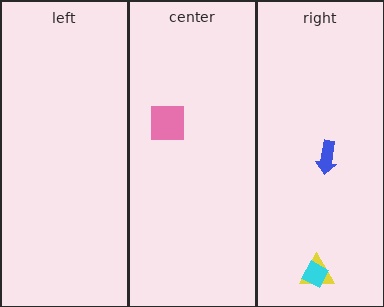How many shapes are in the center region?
1.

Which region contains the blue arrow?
The right region.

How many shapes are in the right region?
3.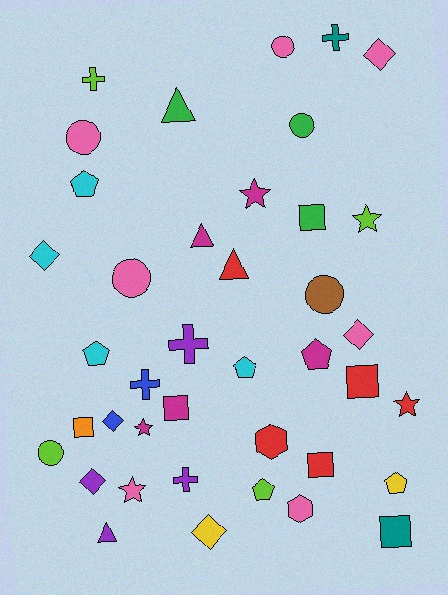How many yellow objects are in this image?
There are 2 yellow objects.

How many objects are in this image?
There are 40 objects.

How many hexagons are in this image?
There are 2 hexagons.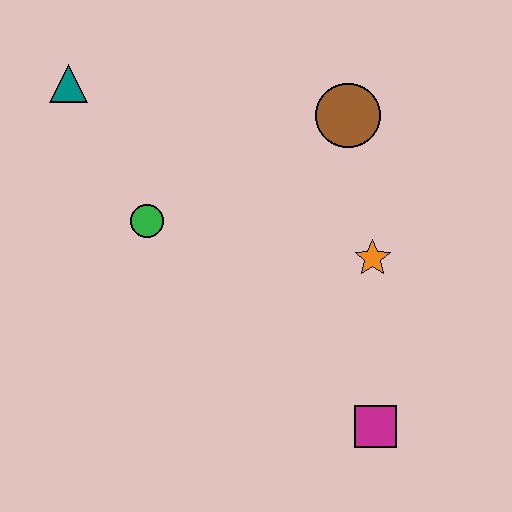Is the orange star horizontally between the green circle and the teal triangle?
No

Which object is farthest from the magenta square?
The teal triangle is farthest from the magenta square.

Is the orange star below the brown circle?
Yes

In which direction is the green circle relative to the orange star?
The green circle is to the left of the orange star.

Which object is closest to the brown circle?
The orange star is closest to the brown circle.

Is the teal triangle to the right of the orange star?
No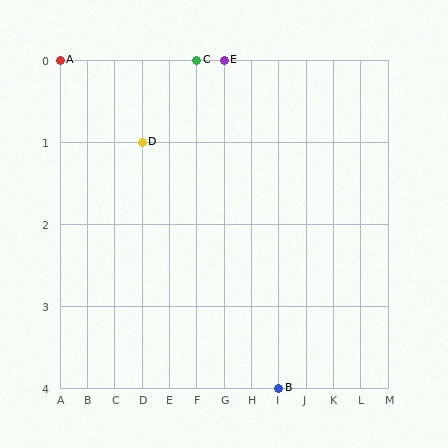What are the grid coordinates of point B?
Point B is at grid coordinates (I, 4).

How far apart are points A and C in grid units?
Points A and C are 5 columns apart.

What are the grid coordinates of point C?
Point C is at grid coordinates (F, 0).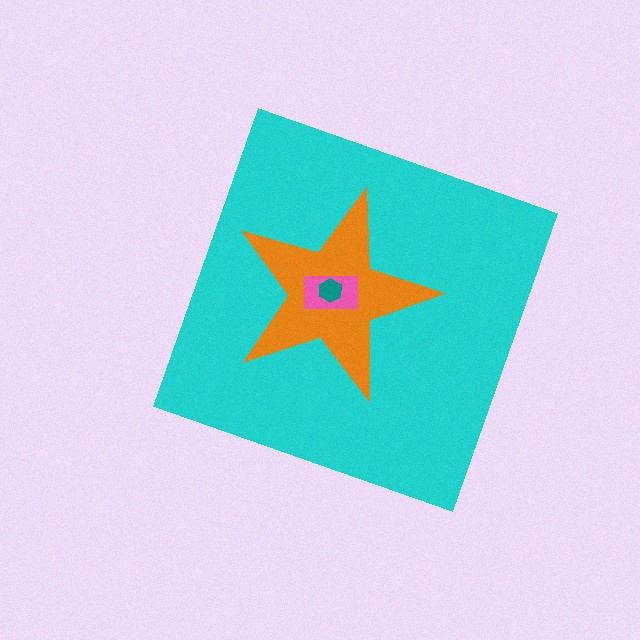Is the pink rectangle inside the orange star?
Yes.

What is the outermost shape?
The cyan diamond.